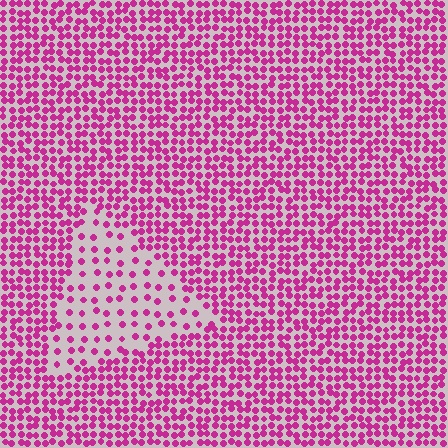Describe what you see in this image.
The image contains small magenta elements arranged at two different densities. A triangle-shaped region is visible where the elements are less densely packed than the surrounding area.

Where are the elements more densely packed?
The elements are more densely packed outside the triangle boundary.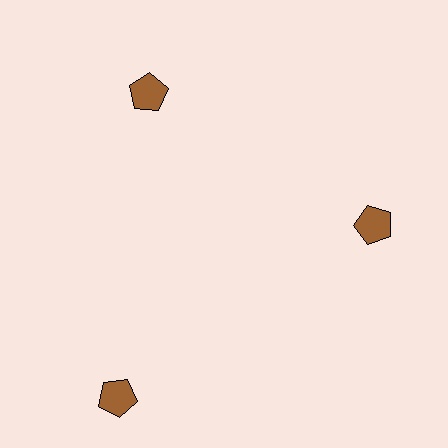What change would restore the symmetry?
The symmetry would be restored by moving it inward, back onto the ring so that all 3 pentagons sit at equal angles and equal distance from the center.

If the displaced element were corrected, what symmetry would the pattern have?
It would have 3-fold rotational symmetry — the pattern would map onto itself every 120 degrees.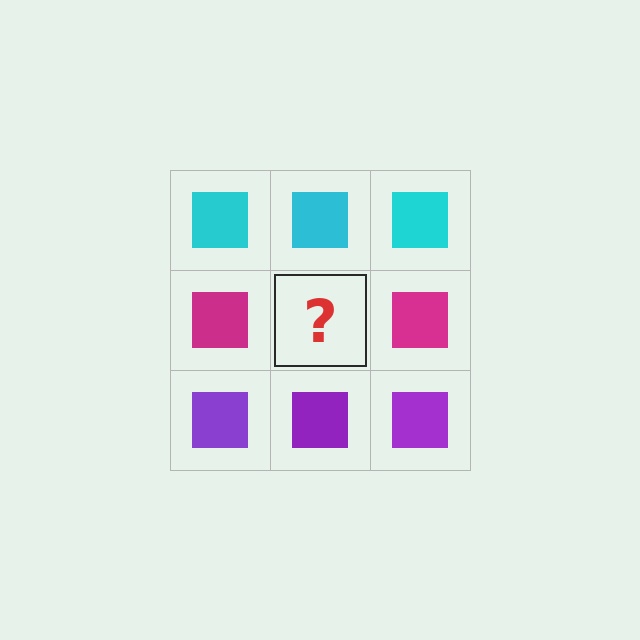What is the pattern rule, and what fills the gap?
The rule is that each row has a consistent color. The gap should be filled with a magenta square.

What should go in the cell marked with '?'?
The missing cell should contain a magenta square.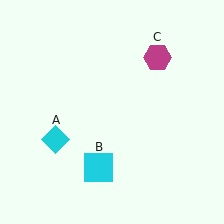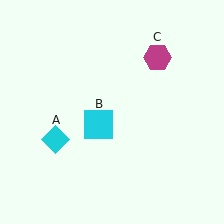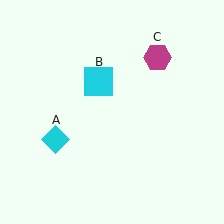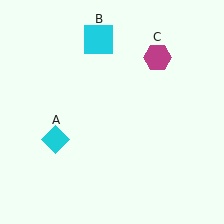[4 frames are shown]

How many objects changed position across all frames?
1 object changed position: cyan square (object B).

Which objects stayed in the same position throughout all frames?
Cyan diamond (object A) and magenta hexagon (object C) remained stationary.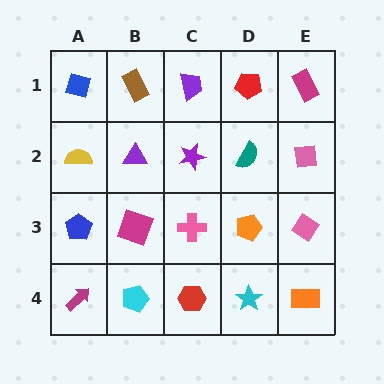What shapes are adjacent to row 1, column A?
A yellow semicircle (row 2, column A), a brown rectangle (row 1, column B).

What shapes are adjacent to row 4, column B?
A magenta square (row 3, column B), a magenta arrow (row 4, column A), a red hexagon (row 4, column C).